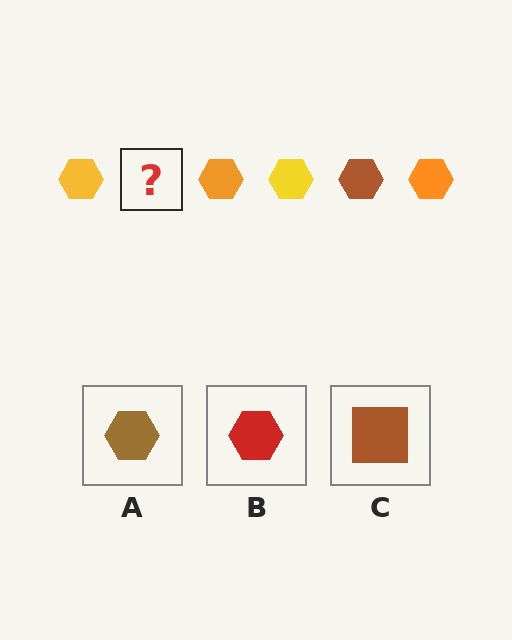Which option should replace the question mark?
Option A.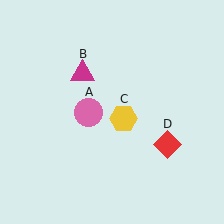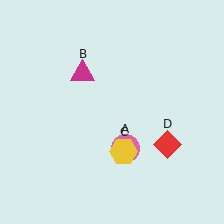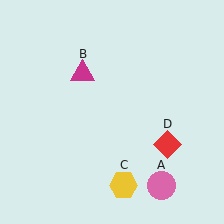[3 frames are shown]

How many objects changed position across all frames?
2 objects changed position: pink circle (object A), yellow hexagon (object C).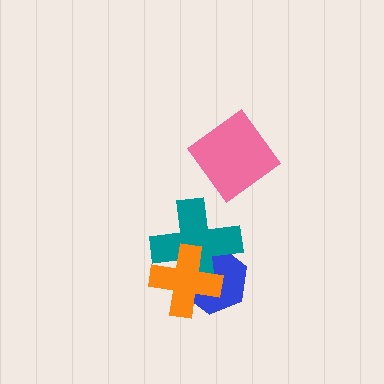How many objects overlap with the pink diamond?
0 objects overlap with the pink diamond.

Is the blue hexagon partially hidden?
Yes, it is partially covered by another shape.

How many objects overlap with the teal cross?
2 objects overlap with the teal cross.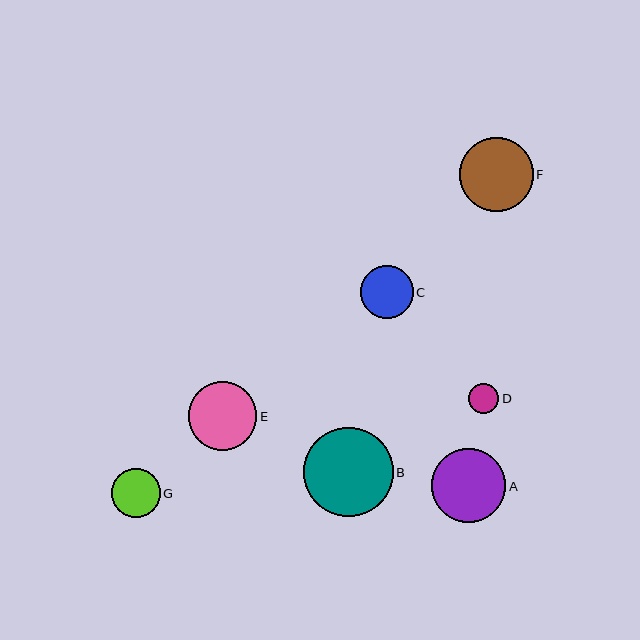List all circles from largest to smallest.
From largest to smallest: B, A, F, E, C, G, D.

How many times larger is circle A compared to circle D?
Circle A is approximately 2.5 times the size of circle D.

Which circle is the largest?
Circle B is the largest with a size of approximately 89 pixels.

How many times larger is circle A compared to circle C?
Circle A is approximately 1.4 times the size of circle C.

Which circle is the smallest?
Circle D is the smallest with a size of approximately 30 pixels.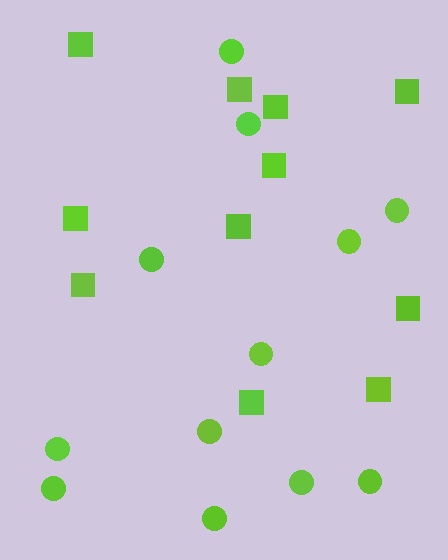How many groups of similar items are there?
There are 2 groups: one group of circles (12) and one group of squares (11).